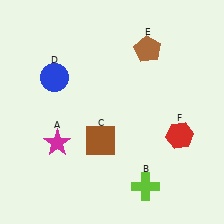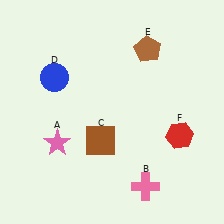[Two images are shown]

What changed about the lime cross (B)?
In Image 1, B is lime. In Image 2, it changed to pink.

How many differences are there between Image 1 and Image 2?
There are 2 differences between the two images.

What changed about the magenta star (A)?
In Image 1, A is magenta. In Image 2, it changed to pink.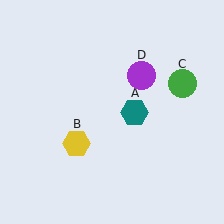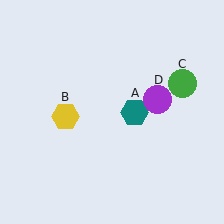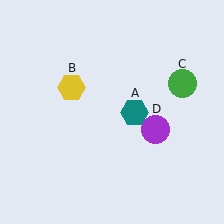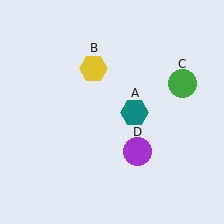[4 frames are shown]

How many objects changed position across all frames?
2 objects changed position: yellow hexagon (object B), purple circle (object D).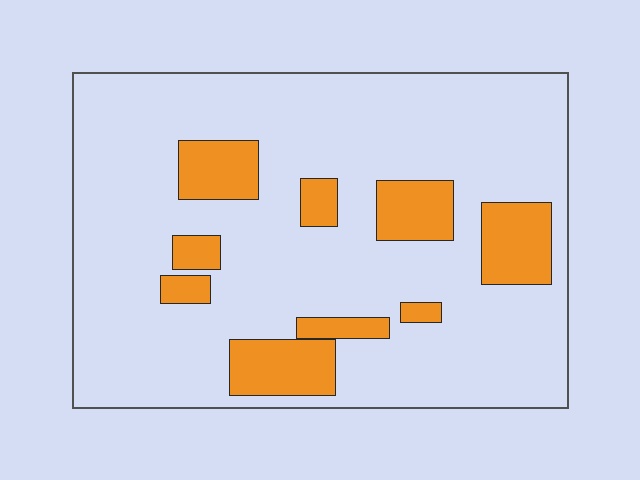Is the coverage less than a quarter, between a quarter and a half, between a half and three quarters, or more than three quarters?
Less than a quarter.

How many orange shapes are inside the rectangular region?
9.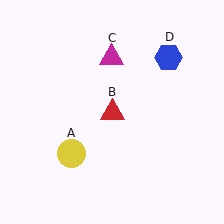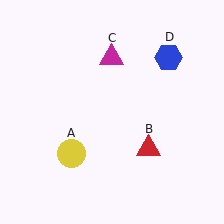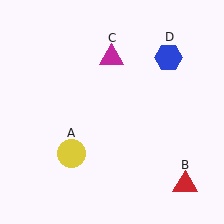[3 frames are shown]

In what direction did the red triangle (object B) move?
The red triangle (object B) moved down and to the right.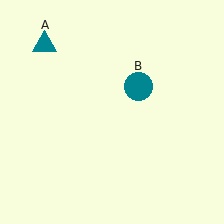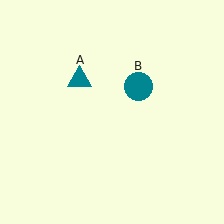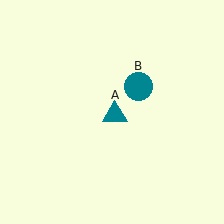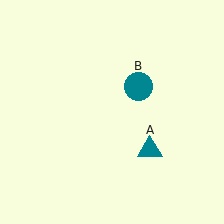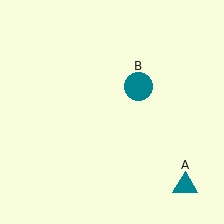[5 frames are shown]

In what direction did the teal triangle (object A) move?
The teal triangle (object A) moved down and to the right.